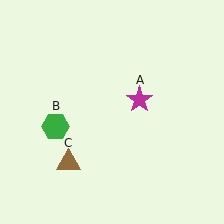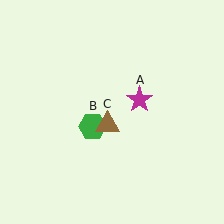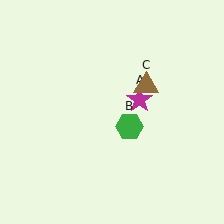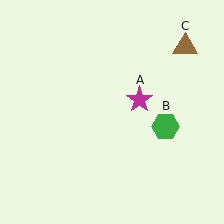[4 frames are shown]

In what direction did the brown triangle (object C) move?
The brown triangle (object C) moved up and to the right.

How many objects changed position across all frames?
2 objects changed position: green hexagon (object B), brown triangle (object C).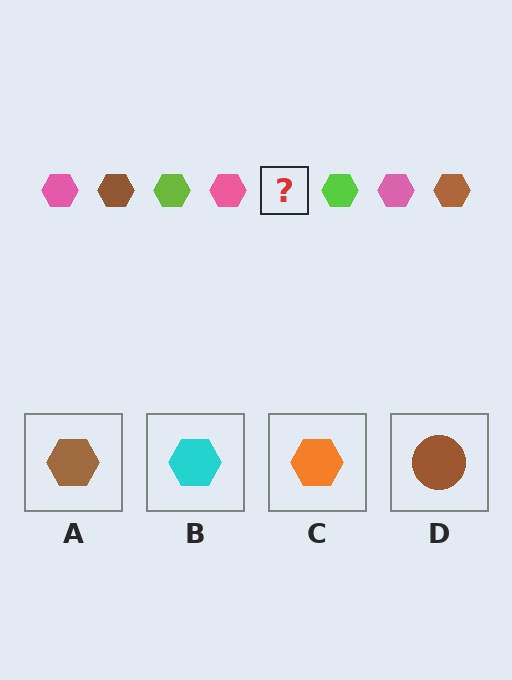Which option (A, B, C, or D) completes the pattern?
A.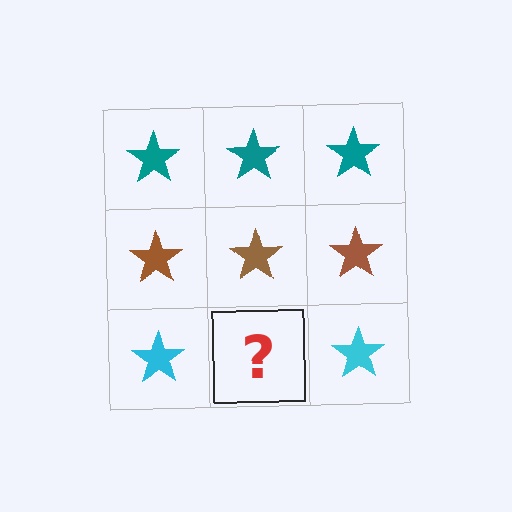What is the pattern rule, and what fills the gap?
The rule is that each row has a consistent color. The gap should be filled with a cyan star.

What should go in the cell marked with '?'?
The missing cell should contain a cyan star.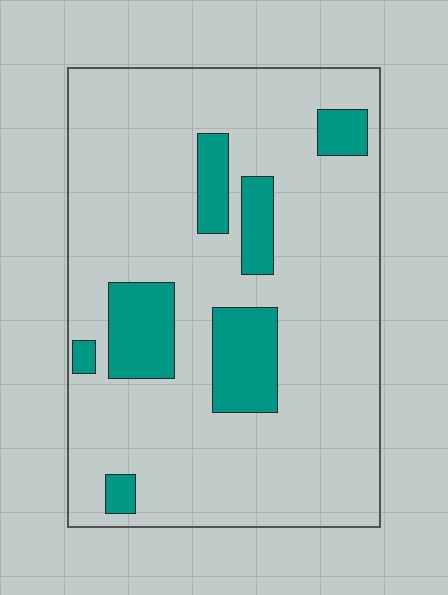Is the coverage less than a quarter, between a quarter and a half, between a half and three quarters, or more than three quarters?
Less than a quarter.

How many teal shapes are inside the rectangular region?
7.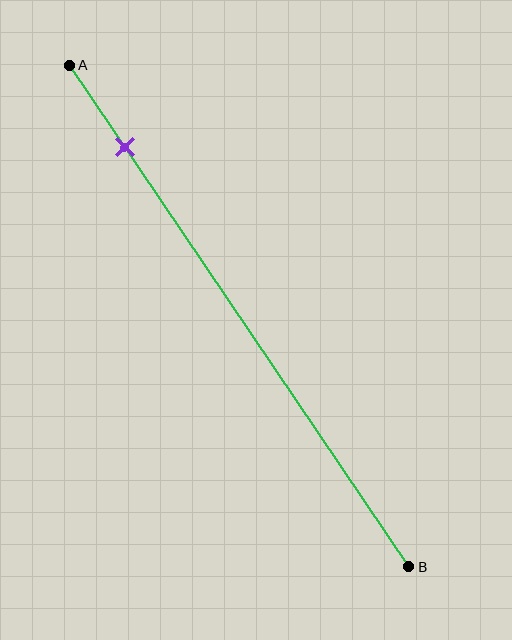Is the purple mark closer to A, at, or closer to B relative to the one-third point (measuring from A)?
The purple mark is closer to point A than the one-third point of segment AB.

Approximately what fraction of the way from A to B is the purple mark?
The purple mark is approximately 15% of the way from A to B.